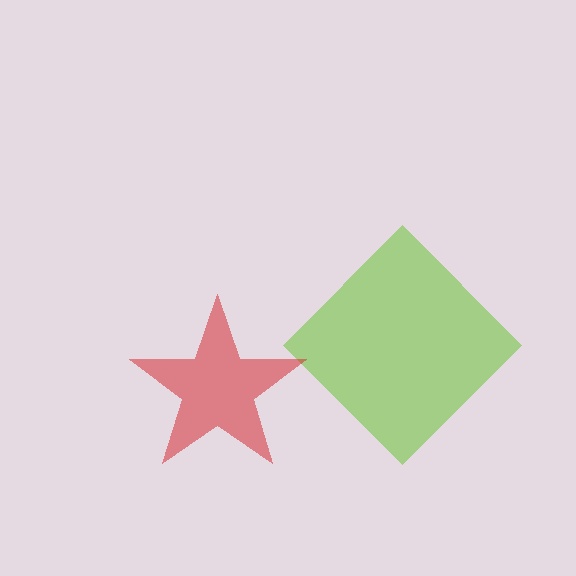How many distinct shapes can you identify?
There are 2 distinct shapes: a lime diamond, a red star.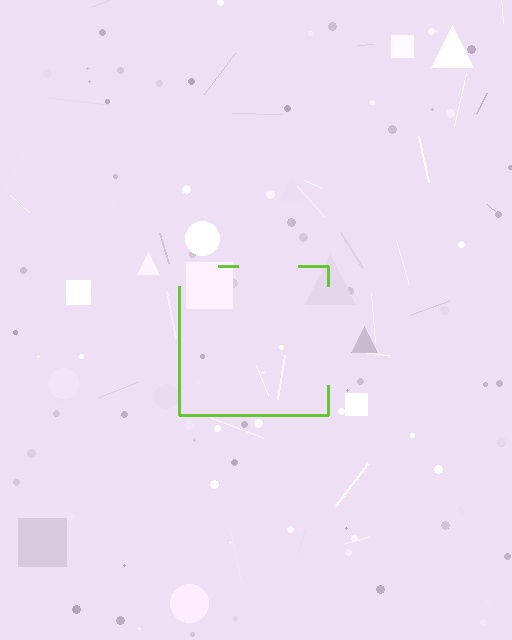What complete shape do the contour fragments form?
The contour fragments form a square.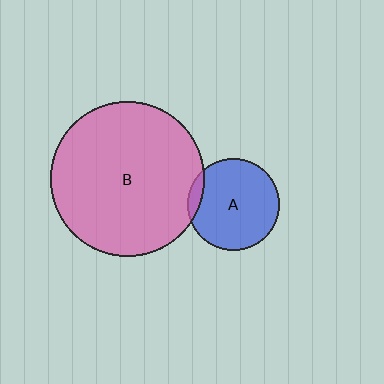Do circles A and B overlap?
Yes.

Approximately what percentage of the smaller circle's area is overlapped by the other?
Approximately 10%.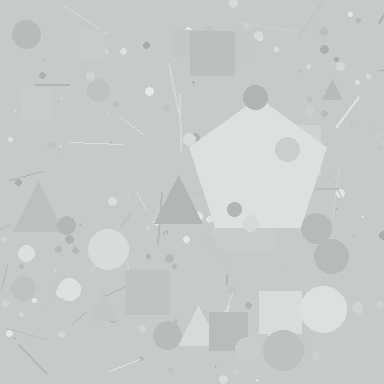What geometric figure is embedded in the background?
A pentagon is embedded in the background.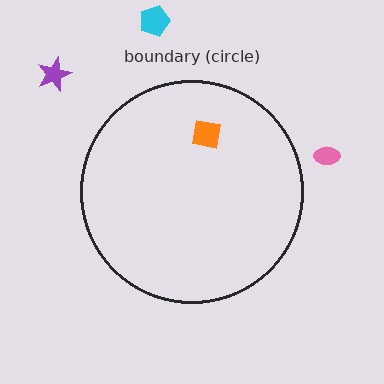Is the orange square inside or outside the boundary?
Inside.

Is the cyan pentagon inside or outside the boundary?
Outside.